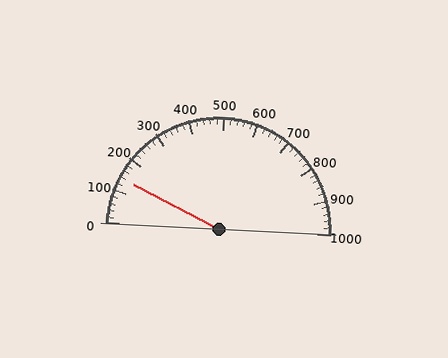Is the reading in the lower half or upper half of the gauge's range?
The reading is in the lower half of the range (0 to 1000).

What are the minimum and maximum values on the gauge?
The gauge ranges from 0 to 1000.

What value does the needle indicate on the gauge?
The needle indicates approximately 140.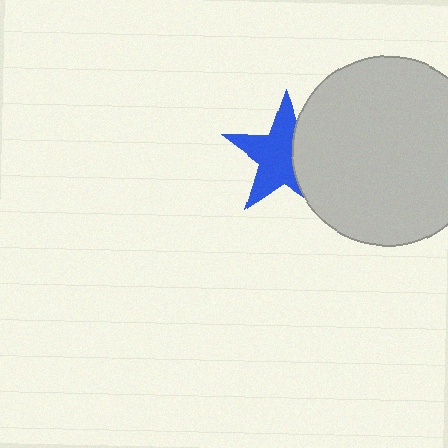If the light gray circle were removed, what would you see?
You would see the complete blue star.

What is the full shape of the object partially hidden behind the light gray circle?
The partially hidden object is a blue star.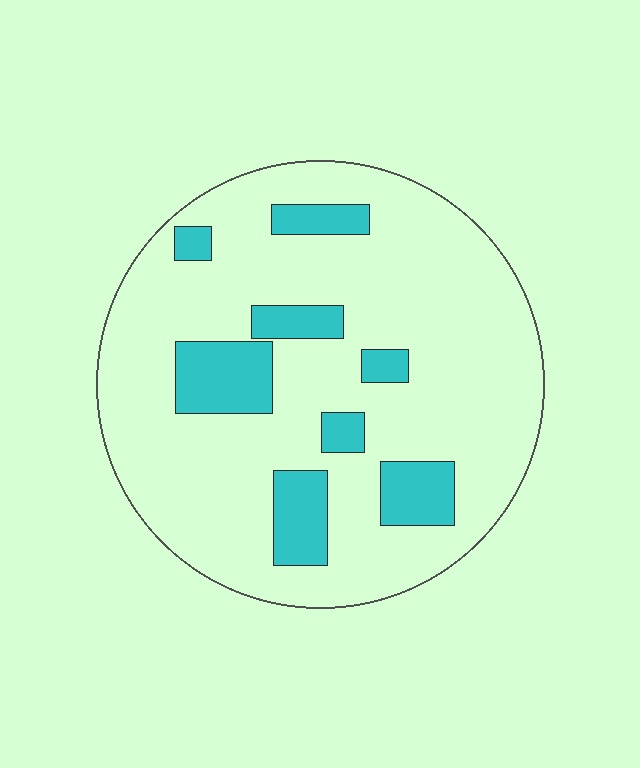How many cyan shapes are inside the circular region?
8.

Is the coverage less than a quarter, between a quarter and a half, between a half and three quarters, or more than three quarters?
Less than a quarter.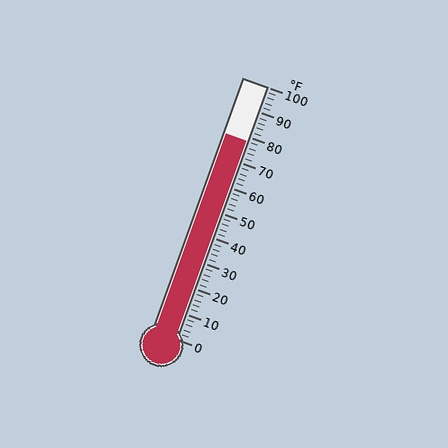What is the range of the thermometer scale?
The thermometer scale ranges from 0°F to 100°F.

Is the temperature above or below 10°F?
The temperature is above 10°F.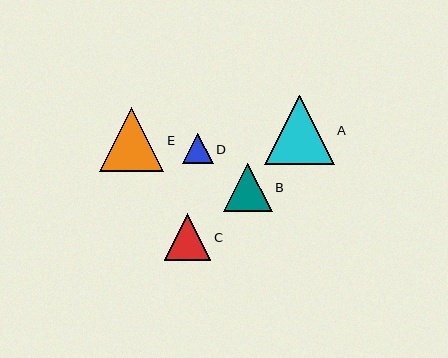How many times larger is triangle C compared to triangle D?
Triangle C is approximately 1.5 times the size of triangle D.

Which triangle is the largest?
Triangle A is the largest with a size of approximately 69 pixels.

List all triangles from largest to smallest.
From largest to smallest: A, E, B, C, D.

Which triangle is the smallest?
Triangle D is the smallest with a size of approximately 30 pixels.